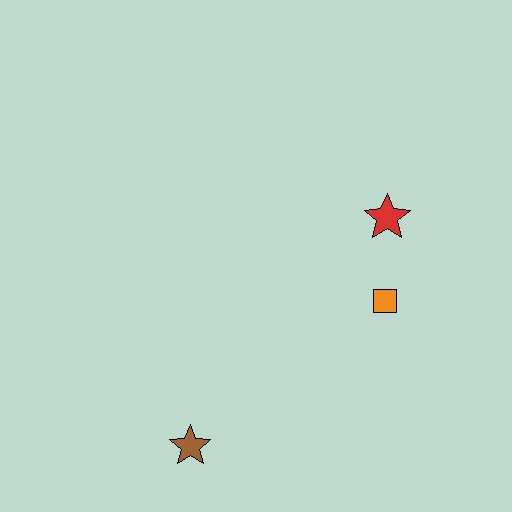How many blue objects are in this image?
There are no blue objects.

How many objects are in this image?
There are 3 objects.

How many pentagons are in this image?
There are no pentagons.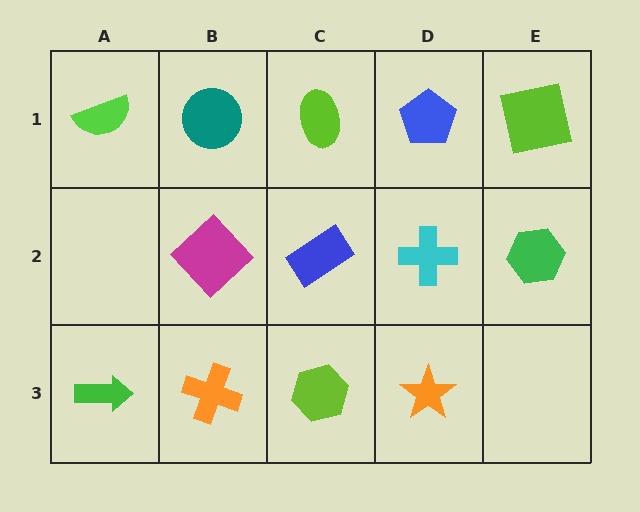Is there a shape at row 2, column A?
No, that cell is empty.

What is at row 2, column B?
A magenta diamond.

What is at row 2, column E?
A green hexagon.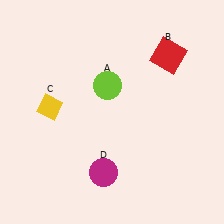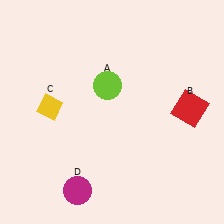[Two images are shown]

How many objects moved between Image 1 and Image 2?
2 objects moved between the two images.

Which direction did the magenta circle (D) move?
The magenta circle (D) moved left.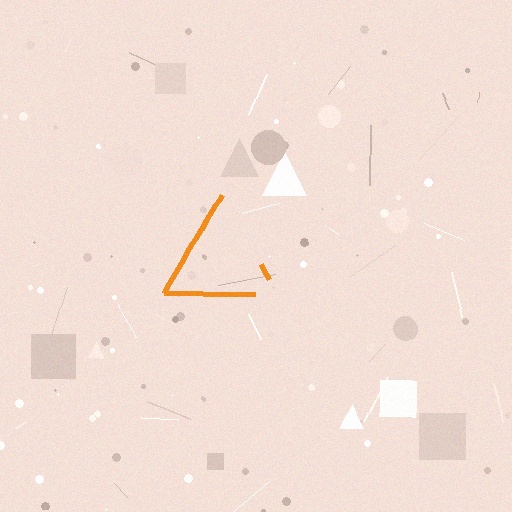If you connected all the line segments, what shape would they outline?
They would outline a triangle.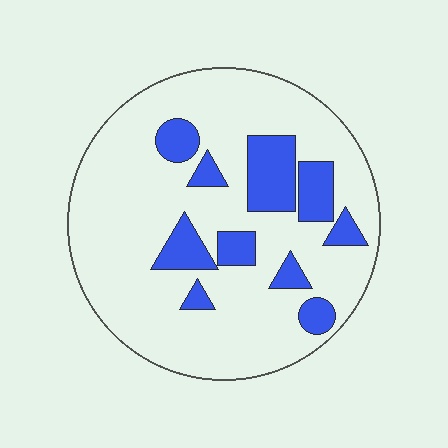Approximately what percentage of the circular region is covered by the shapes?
Approximately 20%.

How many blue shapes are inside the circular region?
10.